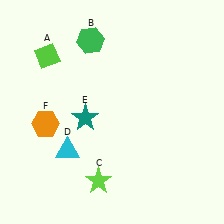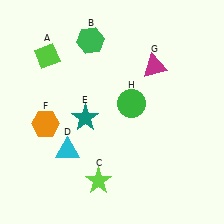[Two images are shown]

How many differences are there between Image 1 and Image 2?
There are 2 differences between the two images.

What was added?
A magenta triangle (G), a green circle (H) were added in Image 2.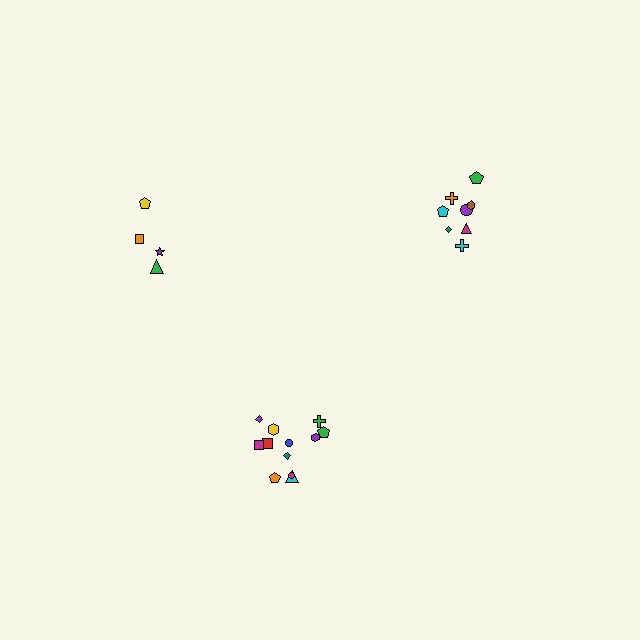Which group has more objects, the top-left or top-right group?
The top-right group.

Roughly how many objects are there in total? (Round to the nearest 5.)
Roughly 25 objects in total.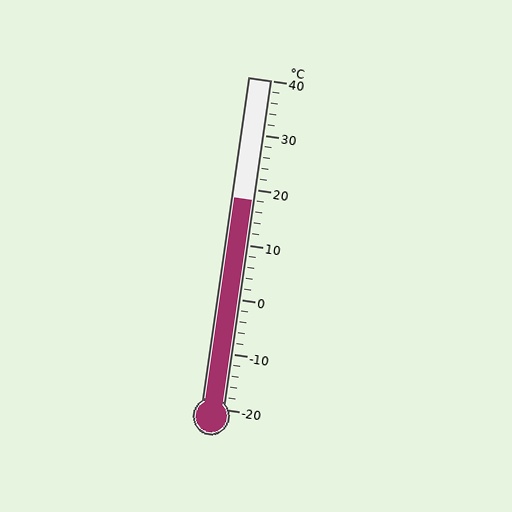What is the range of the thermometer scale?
The thermometer scale ranges from -20°C to 40°C.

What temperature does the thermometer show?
The thermometer shows approximately 18°C.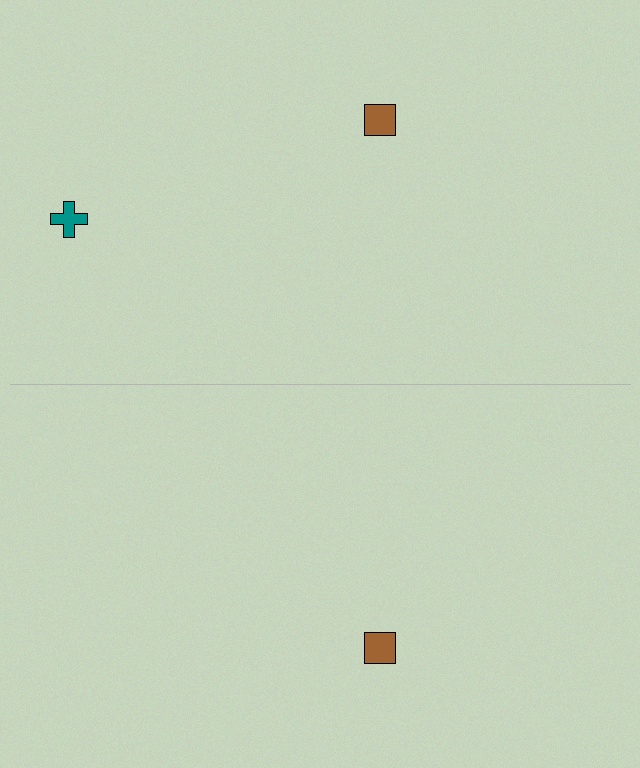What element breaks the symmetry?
A teal cross is missing from the bottom side.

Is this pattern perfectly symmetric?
No, the pattern is not perfectly symmetric. A teal cross is missing from the bottom side.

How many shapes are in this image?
There are 3 shapes in this image.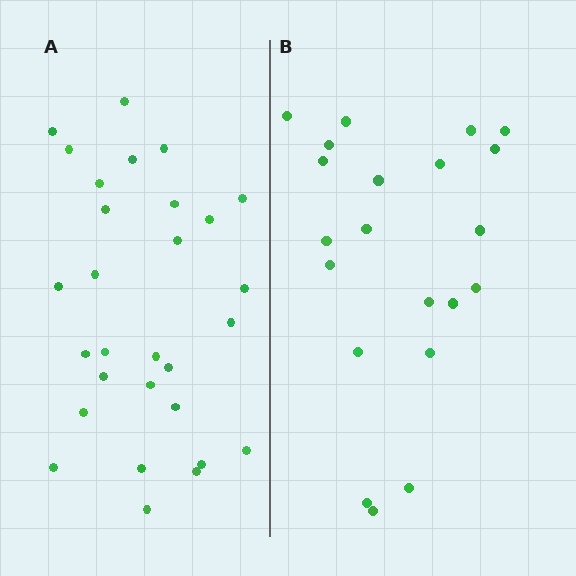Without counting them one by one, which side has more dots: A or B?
Region A (the left region) has more dots.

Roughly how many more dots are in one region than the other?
Region A has roughly 8 or so more dots than region B.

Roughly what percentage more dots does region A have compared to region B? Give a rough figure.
About 40% more.